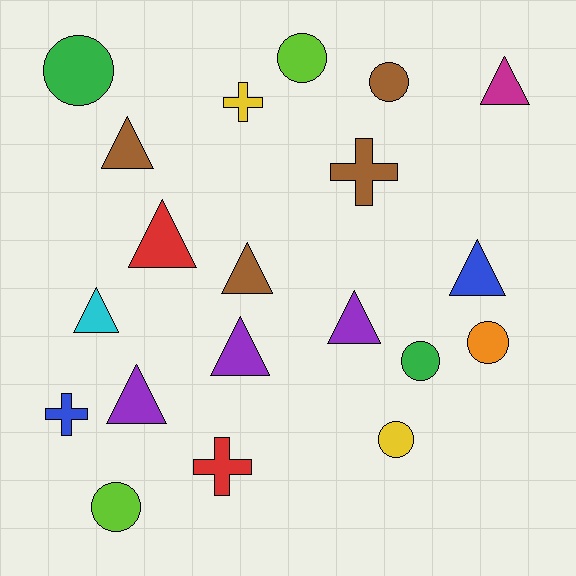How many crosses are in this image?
There are 4 crosses.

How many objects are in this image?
There are 20 objects.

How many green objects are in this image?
There are 2 green objects.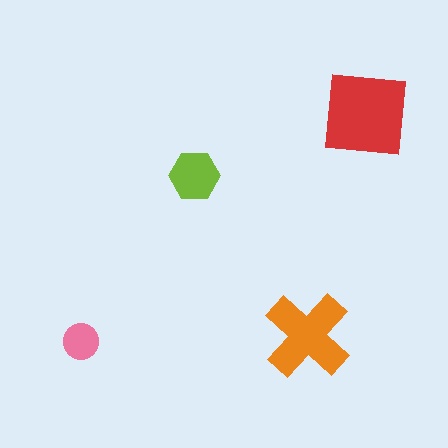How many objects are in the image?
There are 4 objects in the image.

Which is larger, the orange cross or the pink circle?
The orange cross.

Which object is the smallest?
The pink circle.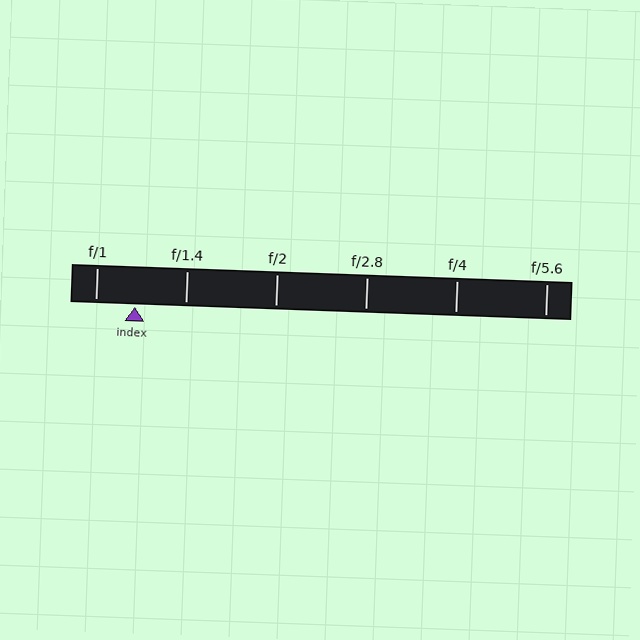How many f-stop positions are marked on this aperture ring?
There are 6 f-stop positions marked.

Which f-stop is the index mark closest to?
The index mark is closest to f/1.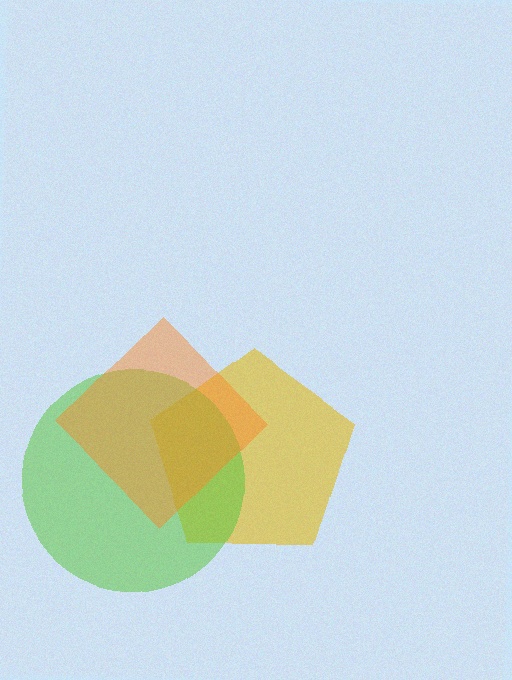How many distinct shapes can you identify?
There are 3 distinct shapes: a yellow pentagon, a lime circle, an orange diamond.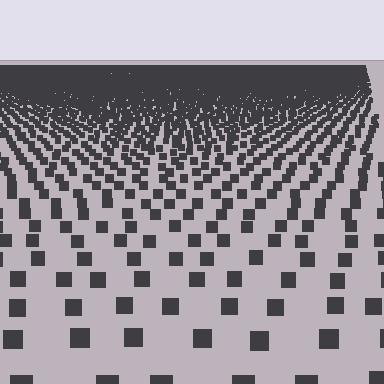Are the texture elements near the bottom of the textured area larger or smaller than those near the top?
Larger. Near the bottom, elements are closer to the viewer and appear at a bigger on-screen size.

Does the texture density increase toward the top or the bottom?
Density increases toward the top.